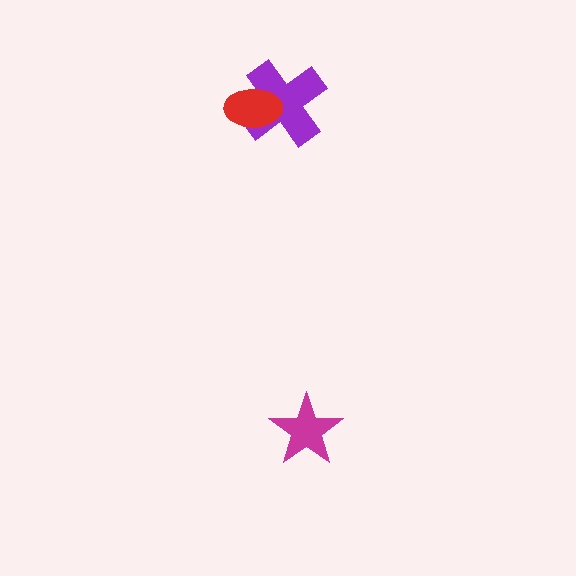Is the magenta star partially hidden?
No, no other shape covers it.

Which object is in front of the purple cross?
The red ellipse is in front of the purple cross.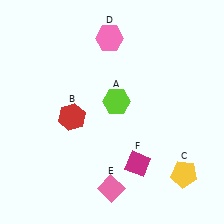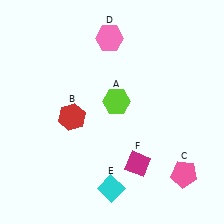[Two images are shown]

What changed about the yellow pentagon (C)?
In Image 1, C is yellow. In Image 2, it changed to pink.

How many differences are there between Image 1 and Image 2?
There are 2 differences between the two images.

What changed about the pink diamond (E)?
In Image 1, E is pink. In Image 2, it changed to cyan.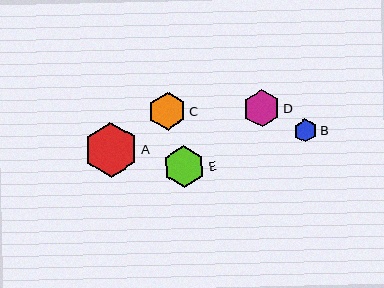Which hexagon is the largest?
Hexagon A is the largest with a size of approximately 55 pixels.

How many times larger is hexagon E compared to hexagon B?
Hexagon E is approximately 1.8 times the size of hexagon B.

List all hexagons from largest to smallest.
From largest to smallest: A, E, C, D, B.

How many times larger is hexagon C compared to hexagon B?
Hexagon C is approximately 1.6 times the size of hexagon B.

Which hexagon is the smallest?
Hexagon B is the smallest with a size of approximately 23 pixels.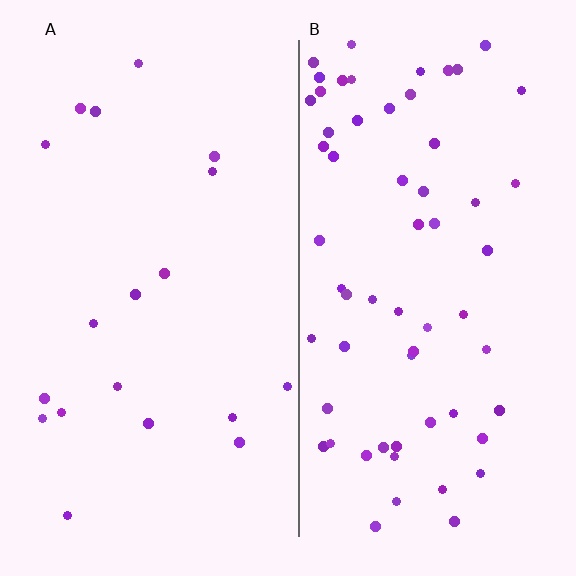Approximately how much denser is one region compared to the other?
Approximately 3.3× — region B over region A.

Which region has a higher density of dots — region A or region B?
B (the right).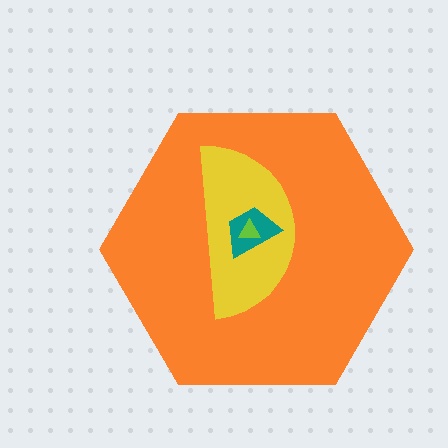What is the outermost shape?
The orange hexagon.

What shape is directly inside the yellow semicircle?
The teal trapezoid.